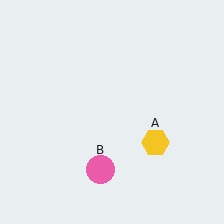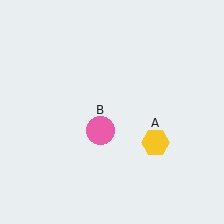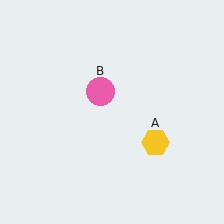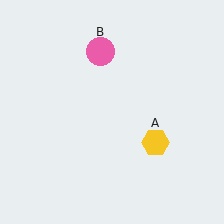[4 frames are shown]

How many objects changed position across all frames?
1 object changed position: pink circle (object B).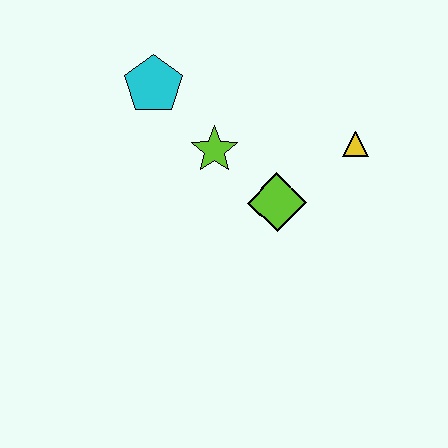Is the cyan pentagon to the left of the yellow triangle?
Yes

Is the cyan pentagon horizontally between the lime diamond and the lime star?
No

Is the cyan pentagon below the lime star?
No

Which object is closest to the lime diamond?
The lime star is closest to the lime diamond.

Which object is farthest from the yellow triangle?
The cyan pentagon is farthest from the yellow triangle.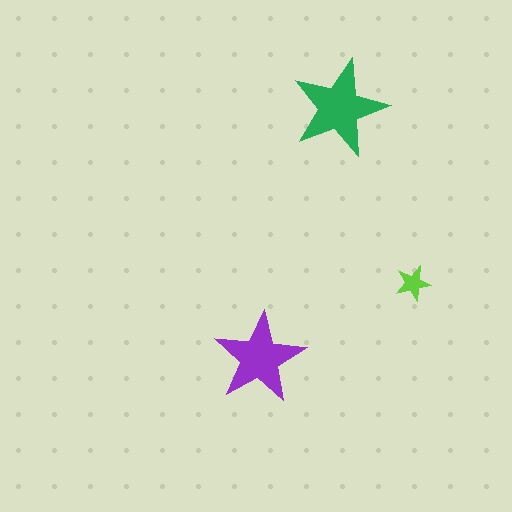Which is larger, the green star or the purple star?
The green one.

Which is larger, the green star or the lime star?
The green one.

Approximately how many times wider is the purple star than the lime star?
About 2.5 times wider.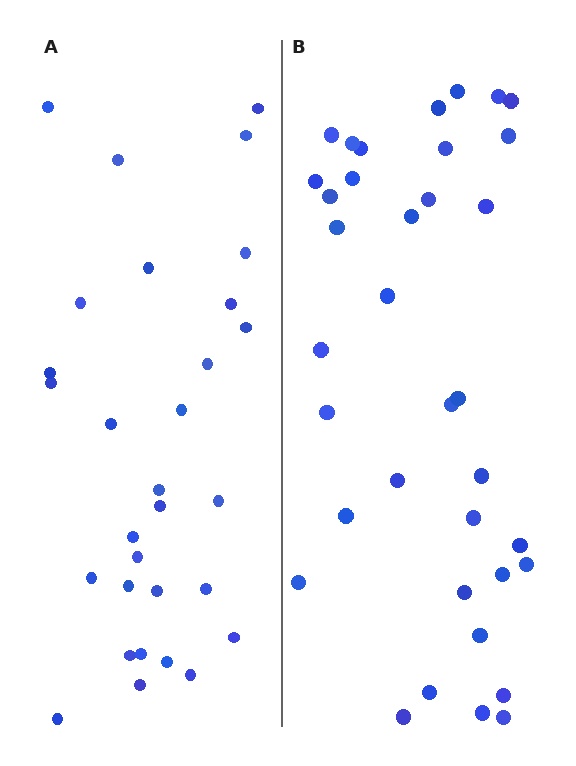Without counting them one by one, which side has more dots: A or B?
Region B (the right region) has more dots.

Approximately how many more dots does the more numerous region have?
Region B has about 6 more dots than region A.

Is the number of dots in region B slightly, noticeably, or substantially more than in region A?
Region B has only slightly more — the two regions are fairly close. The ratio is roughly 1.2 to 1.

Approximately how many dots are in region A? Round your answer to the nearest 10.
About 30 dots.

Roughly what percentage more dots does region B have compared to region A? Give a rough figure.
About 20% more.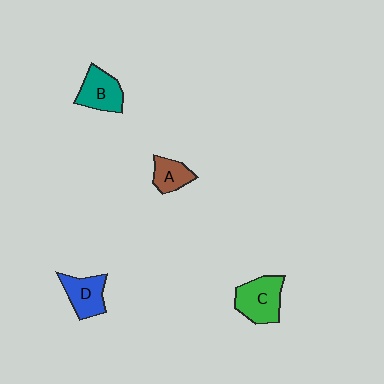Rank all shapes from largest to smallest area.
From largest to smallest: C (green), B (teal), D (blue), A (brown).